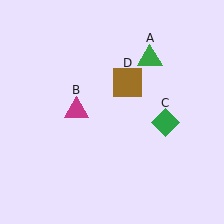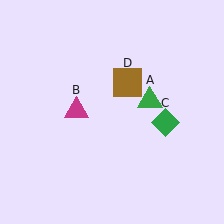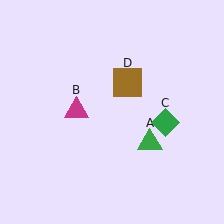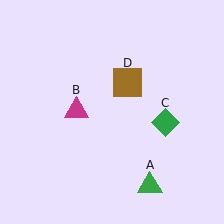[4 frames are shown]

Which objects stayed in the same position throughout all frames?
Magenta triangle (object B) and green diamond (object C) and brown square (object D) remained stationary.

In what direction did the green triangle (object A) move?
The green triangle (object A) moved down.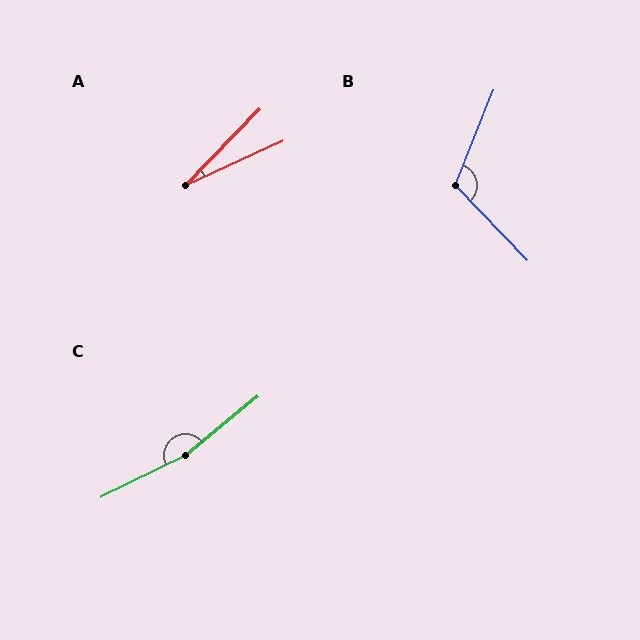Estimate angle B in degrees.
Approximately 114 degrees.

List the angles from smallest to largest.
A (21°), B (114°), C (167°).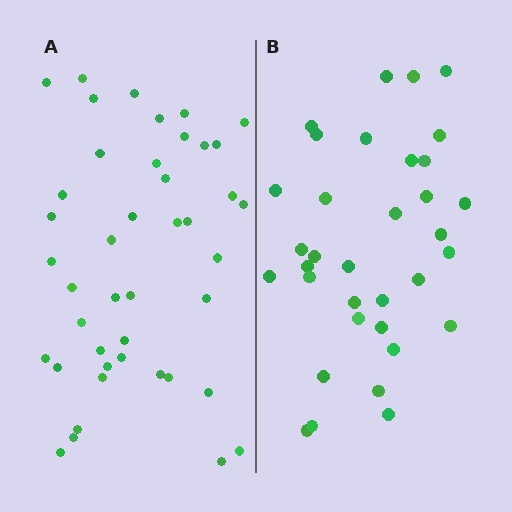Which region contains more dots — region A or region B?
Region A (the left region) has more dots.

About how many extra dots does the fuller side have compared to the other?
Region A has roughly 8 or so more dots than region B.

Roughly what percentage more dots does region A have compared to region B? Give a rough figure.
About 25% more.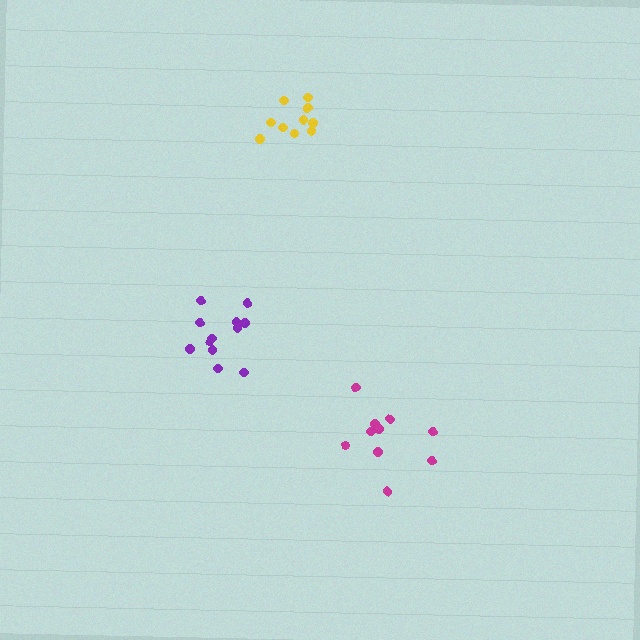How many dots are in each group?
Group 1: 10 dots, Group 2: 11 dots, Group 3: 12 dots (33 total).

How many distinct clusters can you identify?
There are 3 distinct clusters.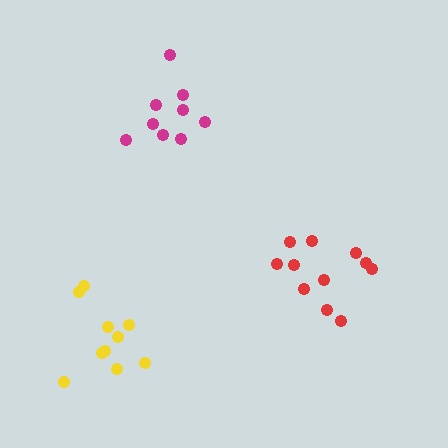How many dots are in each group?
Group 1: 10 dots, Group 2: 11 dots, Group 3: 9 dots (30 total).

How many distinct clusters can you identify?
There are 3 distinct clusters.